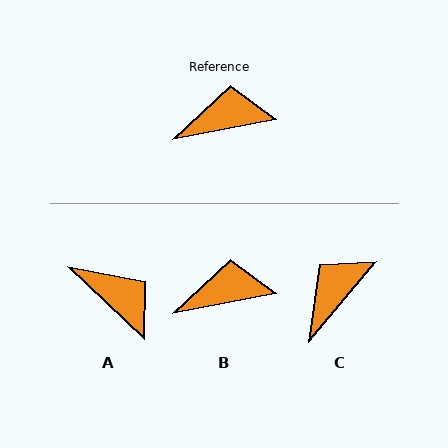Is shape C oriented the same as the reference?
No, it is off by about 39 degrees.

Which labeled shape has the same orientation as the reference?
B.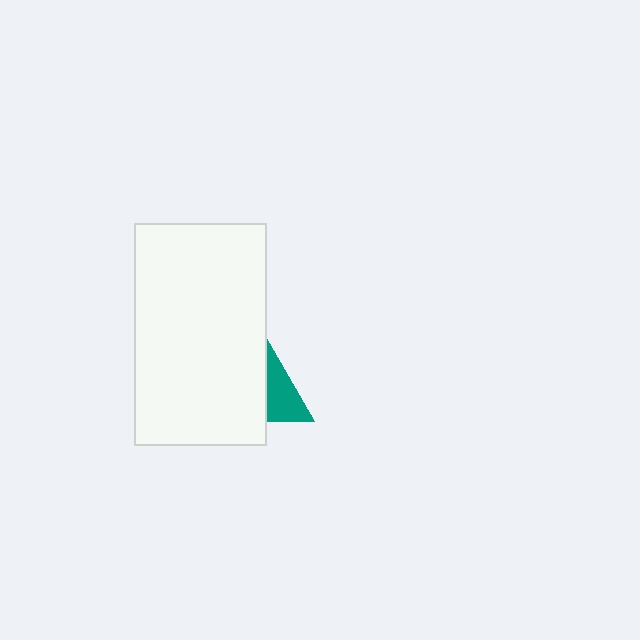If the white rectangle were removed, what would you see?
You would see the complete teal triangle.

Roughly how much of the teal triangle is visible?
A small part of it is visible (roughly 35%).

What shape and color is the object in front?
The object in front is a white rectangle.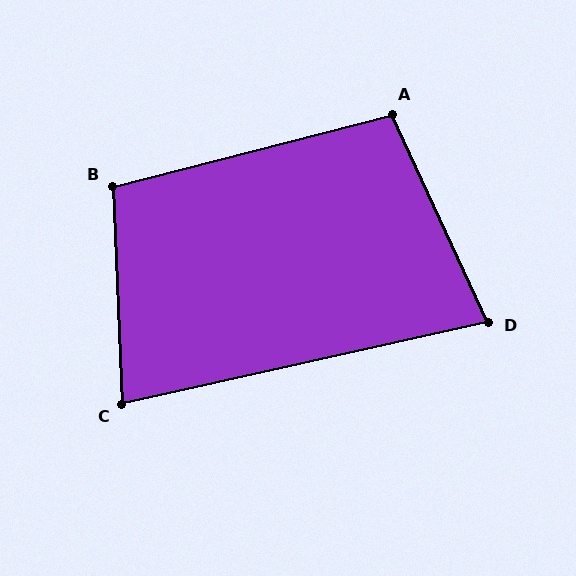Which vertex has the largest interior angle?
B, at approximately 102 degrees.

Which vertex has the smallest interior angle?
D, at approximately 78 degrees.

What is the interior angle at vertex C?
Approximately 80 degrees (acute).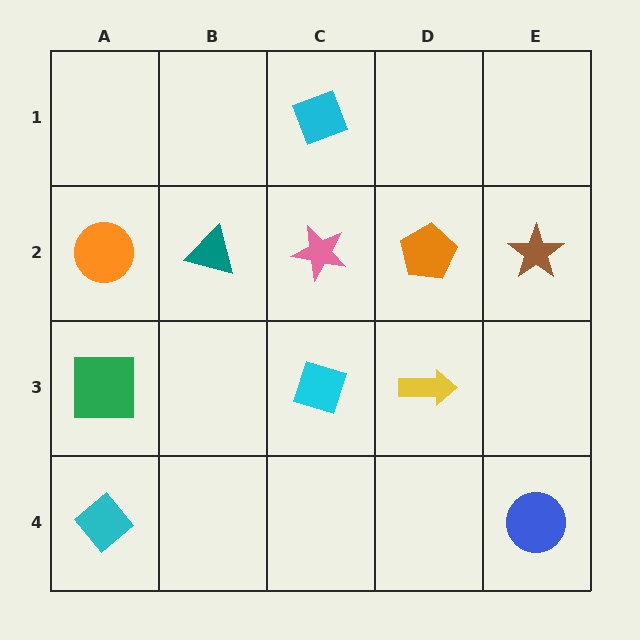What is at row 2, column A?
An orange circle.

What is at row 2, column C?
A pink star.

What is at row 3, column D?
A yellow arrow.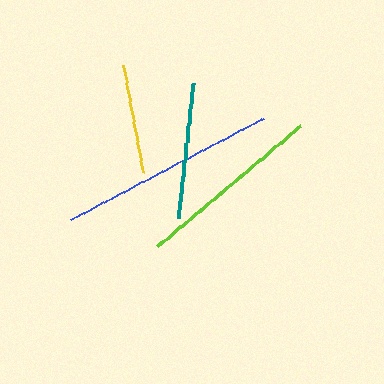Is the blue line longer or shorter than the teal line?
The blue line is longer than the teal line.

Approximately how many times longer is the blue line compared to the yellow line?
The blue line is approximately 2.0 times the length of the yellow line.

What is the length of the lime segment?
The lime segment is approximately 188 pixels long.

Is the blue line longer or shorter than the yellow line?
The blue line is longer than the yellow line.